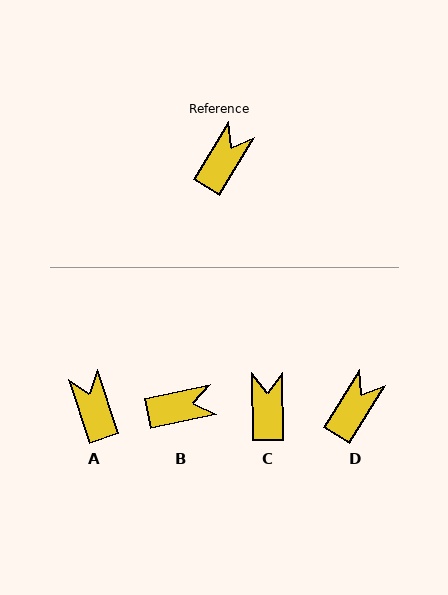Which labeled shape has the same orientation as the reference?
D.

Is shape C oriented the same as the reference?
No, it is off by about 32 degrees.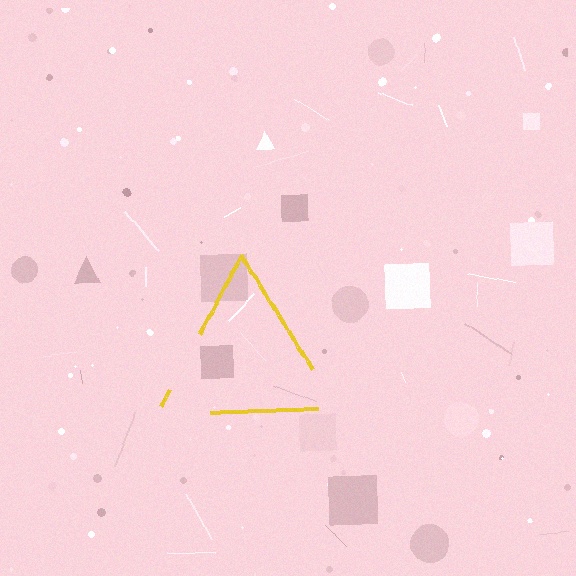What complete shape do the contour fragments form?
The contour fragments form a triangle.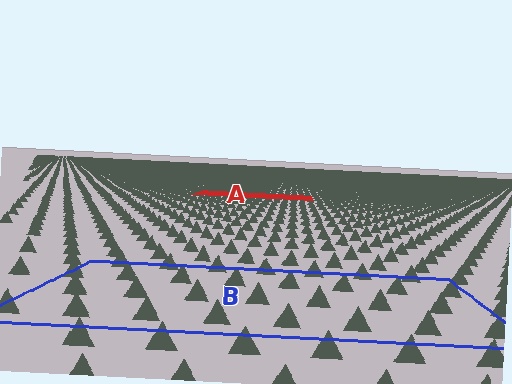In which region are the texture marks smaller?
The texture marks are smaller in region A, because it is farther away.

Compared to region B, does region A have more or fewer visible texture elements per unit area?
Region A has more texture elements per unit area — they are packed more densely because it is farther away.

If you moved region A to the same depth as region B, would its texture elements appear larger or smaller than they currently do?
They would appear larger. At a closer depth, the same texture elements are projected at a bigger on-screen size.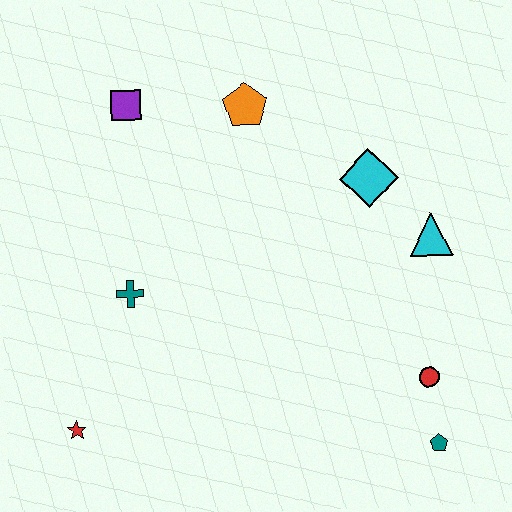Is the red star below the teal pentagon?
No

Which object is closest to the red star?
The teal cross is closest to the red star.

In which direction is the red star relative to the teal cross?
The red star is below the teal cross.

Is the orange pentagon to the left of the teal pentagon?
Yes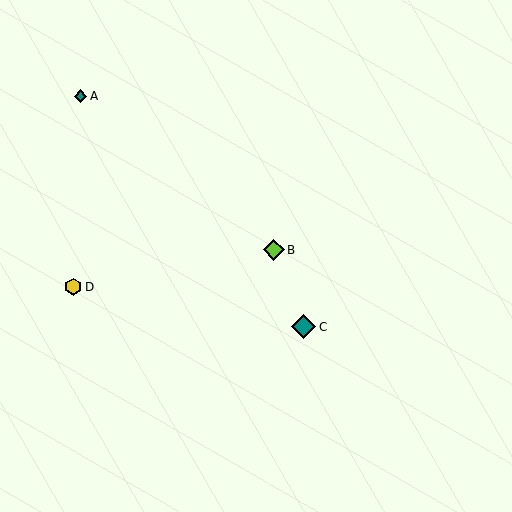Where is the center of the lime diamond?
The center of the lime diamond is at (274, 250).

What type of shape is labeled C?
Shape C is a teal diamond.